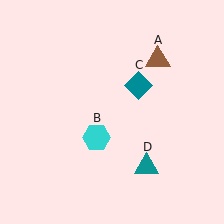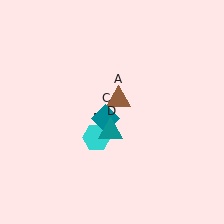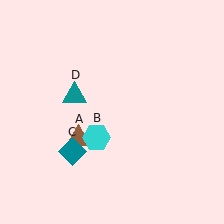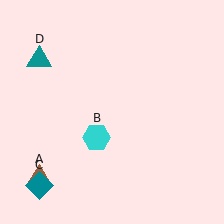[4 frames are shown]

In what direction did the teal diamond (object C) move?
The teal diamond (object C) moved down and to the left.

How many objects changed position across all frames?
3 objects changed position: brown triangle (object A), teal diamond (object C), teal triangle (object D).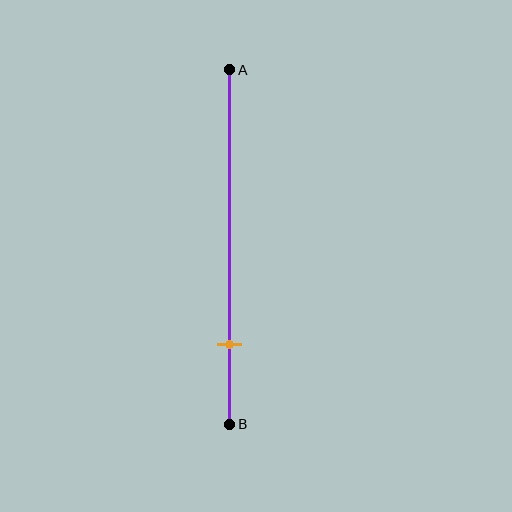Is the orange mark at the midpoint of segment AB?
No, the mark is at about 75% from A, not at the 50% midpoint.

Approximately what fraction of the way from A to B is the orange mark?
The orange mark is approximately 75% of the way from A to B.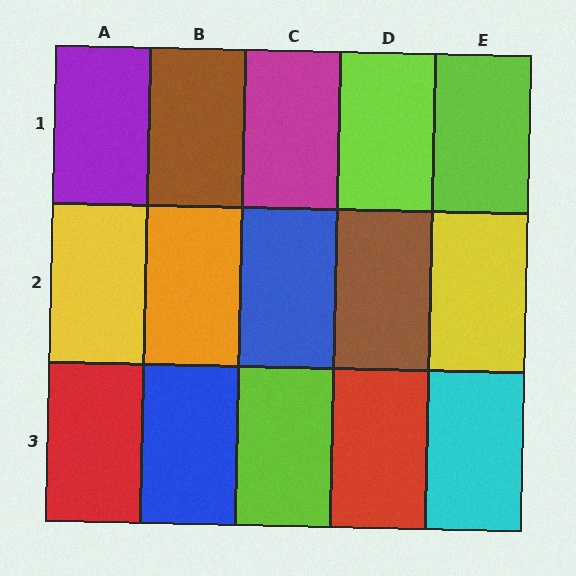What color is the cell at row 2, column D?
Brown.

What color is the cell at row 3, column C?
Lime.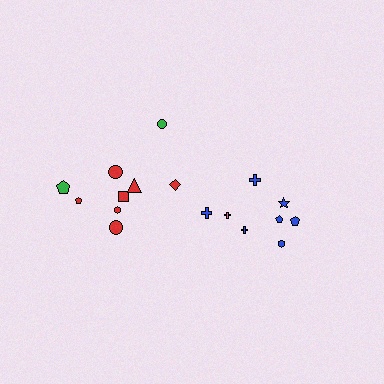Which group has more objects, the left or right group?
The left group.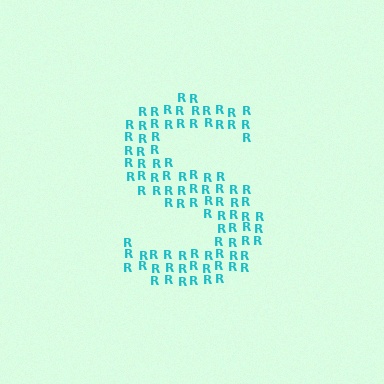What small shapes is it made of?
It is made of small letter R's.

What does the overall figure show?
The overall figure shows the letter S.